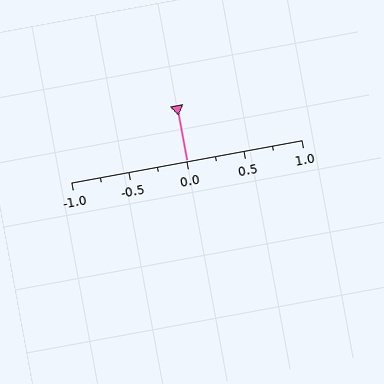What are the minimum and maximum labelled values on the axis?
The axis runs from -1.0 to 1.0.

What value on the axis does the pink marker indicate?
The marker indicates approximately 0.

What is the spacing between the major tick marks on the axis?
The major ticks are spaced 0.5 apart.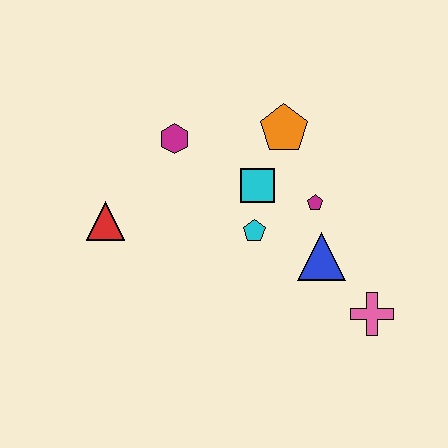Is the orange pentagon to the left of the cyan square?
No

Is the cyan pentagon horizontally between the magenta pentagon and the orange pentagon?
No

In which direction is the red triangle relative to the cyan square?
The red triangle is to the left of the cyan square.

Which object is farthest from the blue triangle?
The red triangle is farthest from the blue triangle.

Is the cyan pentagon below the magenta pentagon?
Yes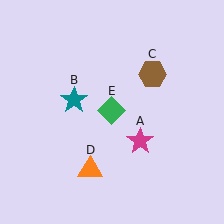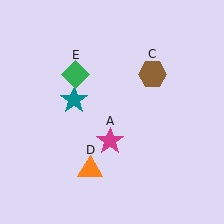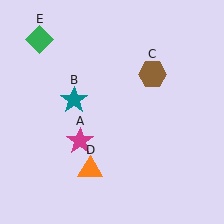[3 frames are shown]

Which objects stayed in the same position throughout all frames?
Teal star (object B) and brown hexagon (object C) and orange triangle (object D) remained stationary.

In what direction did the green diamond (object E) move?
The green diamond (object E) moved up and to the left.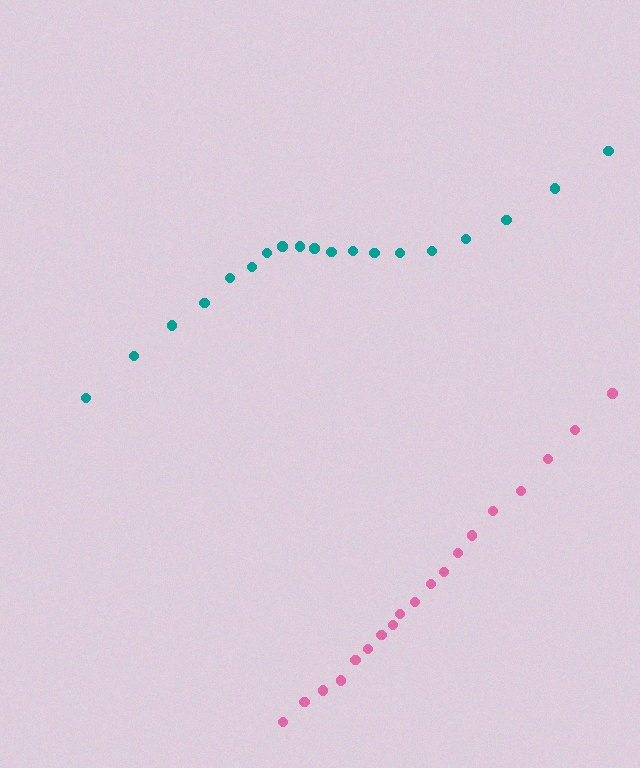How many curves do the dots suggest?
There are 2 distinct paths.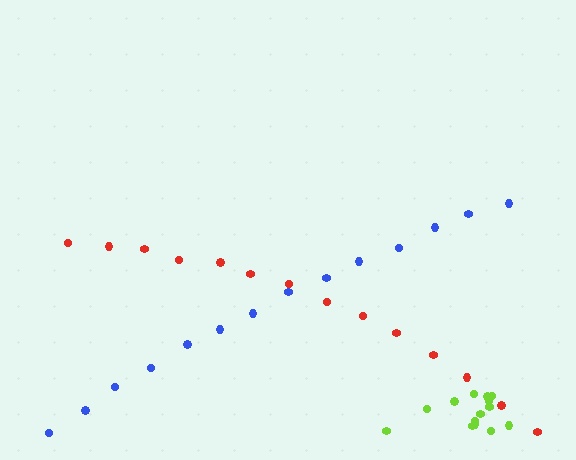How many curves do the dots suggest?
There are 3 distinct paths.